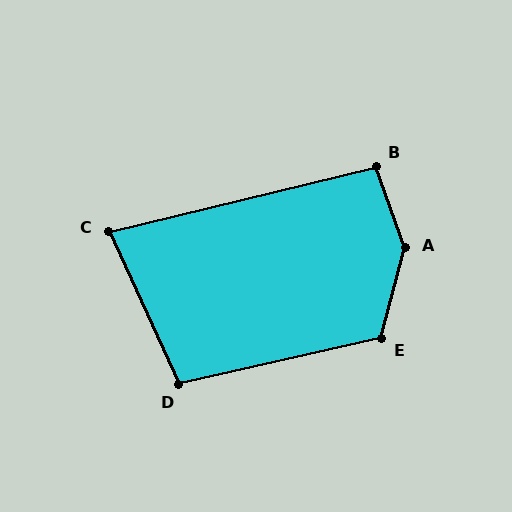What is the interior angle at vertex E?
Approximately 118 degrees (obtuse).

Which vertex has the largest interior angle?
A, at approximately 145 degrees.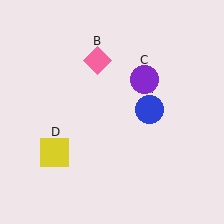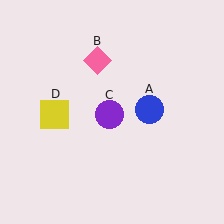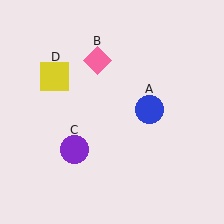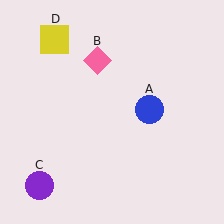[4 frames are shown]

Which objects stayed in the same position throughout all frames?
Blue circle (object A) and pink diamond (object B) remained stationary.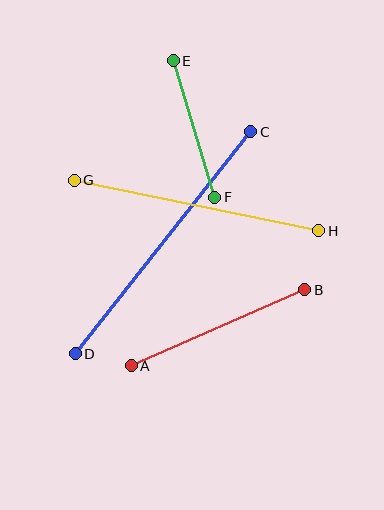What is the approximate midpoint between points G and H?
The midpoint is at approximately (196, 205) pixels.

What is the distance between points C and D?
The distance is approximately 283 pixels.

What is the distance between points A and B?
The distance is approximately 190 pixels.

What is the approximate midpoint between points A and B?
The midpoint is at approximately (218, 328) pixels.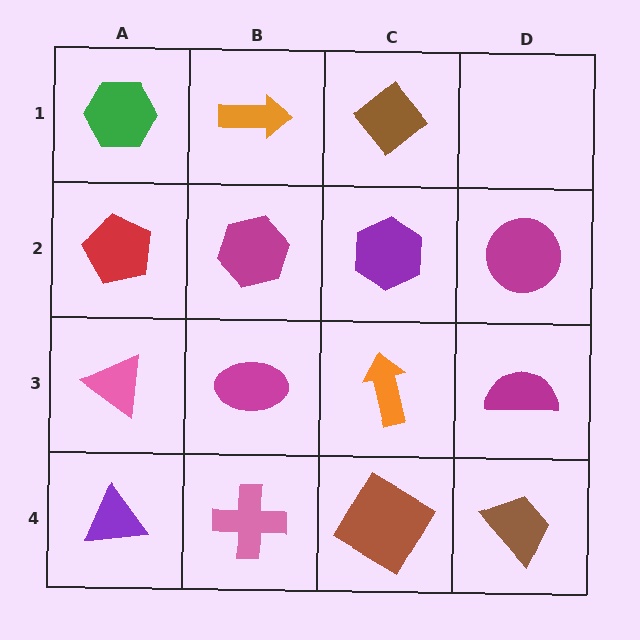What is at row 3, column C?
An orange arrow.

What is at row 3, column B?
A magenta ellipse.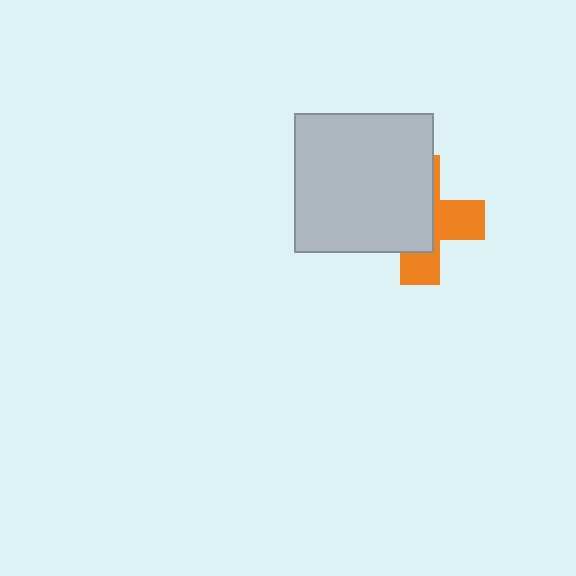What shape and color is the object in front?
The object in front is a light gray square.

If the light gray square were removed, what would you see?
You would see the complete orange cross.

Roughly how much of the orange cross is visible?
A small part of it is visible (roughly 42%).